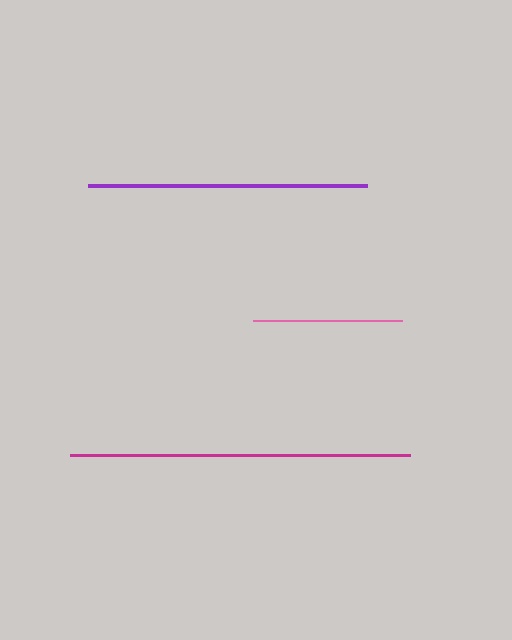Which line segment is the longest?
The magenta line is the longest at approximately 340 pixels.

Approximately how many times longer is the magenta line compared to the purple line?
The magenta line is approximately 1.2 times the length of the purple line.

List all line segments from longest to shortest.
From longest to shortest: magenta, purple, pink.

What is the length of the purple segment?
The purple segment is approximately 279 pixels long.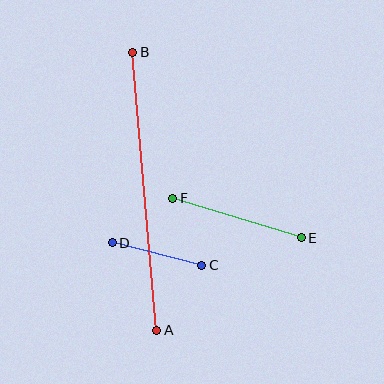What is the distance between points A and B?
The distance is approximately 279 pixels.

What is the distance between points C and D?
The distance is approximately 92 pixels.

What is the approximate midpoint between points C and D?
The midpoint is at approximately (157, 254) pixels.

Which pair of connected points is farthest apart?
Points A and B are farthest apart.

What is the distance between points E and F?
The distance is approximately 135 pixels.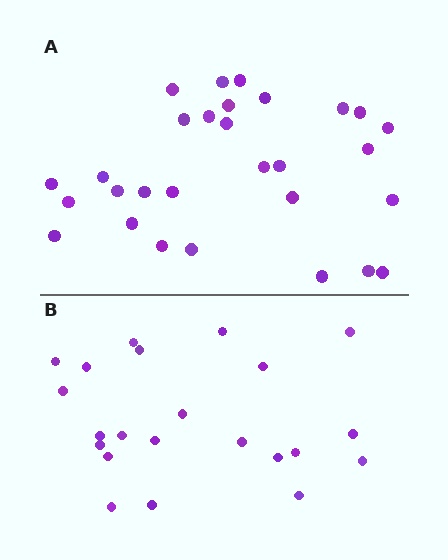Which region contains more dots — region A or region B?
Region A (the top region) has more dots.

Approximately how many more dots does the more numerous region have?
Region A has roughly 8 or so more dots than region B.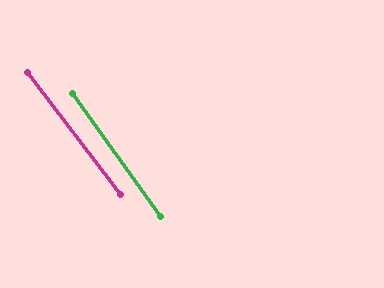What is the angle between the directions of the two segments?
Approximately 2 degrees.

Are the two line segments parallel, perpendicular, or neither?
Parallel — their directions differ by only 1.9°.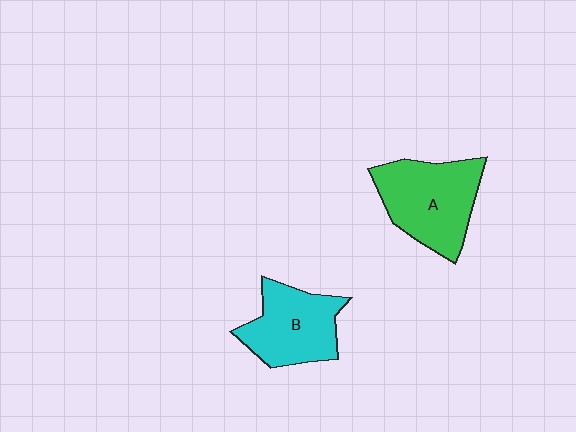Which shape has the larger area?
Shape A (green).